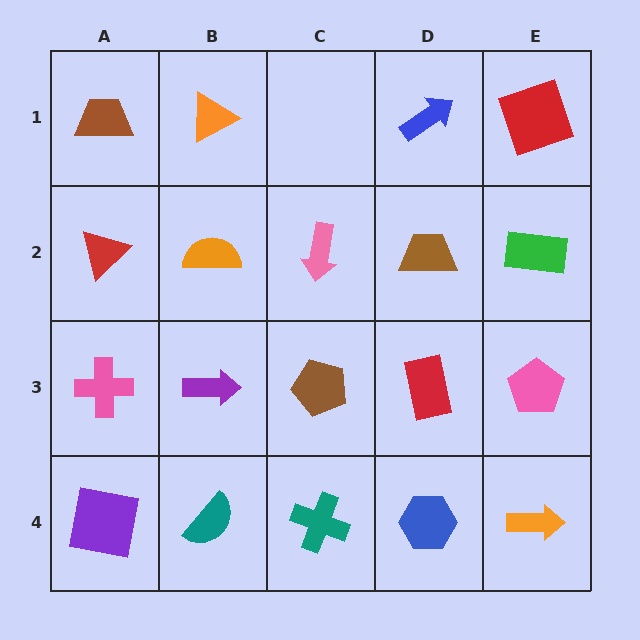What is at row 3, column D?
A red rectangle.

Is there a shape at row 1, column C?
No, that cell is empty.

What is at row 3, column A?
A pink cross.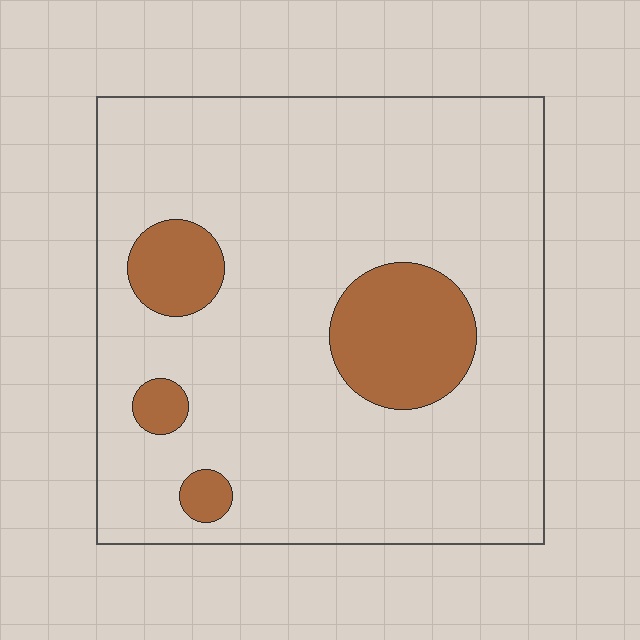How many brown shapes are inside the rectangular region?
4.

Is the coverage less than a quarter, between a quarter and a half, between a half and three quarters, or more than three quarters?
Less than a quarter.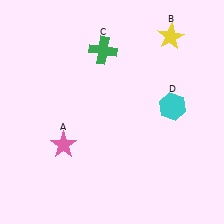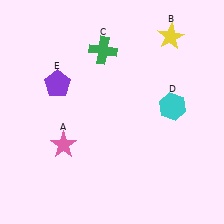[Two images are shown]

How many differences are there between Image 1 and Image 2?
There is 1 difference between the two images.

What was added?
A purple pentagon (E) was added in Image 2.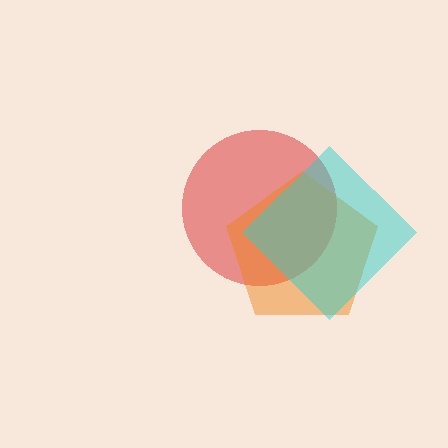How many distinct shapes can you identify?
There are 3 distinct shapes: a red circle, an orange pentagon, a cyan diamond.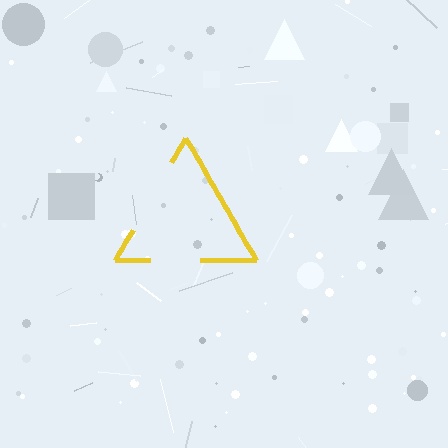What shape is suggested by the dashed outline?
The dashed outline suggests a triangle.